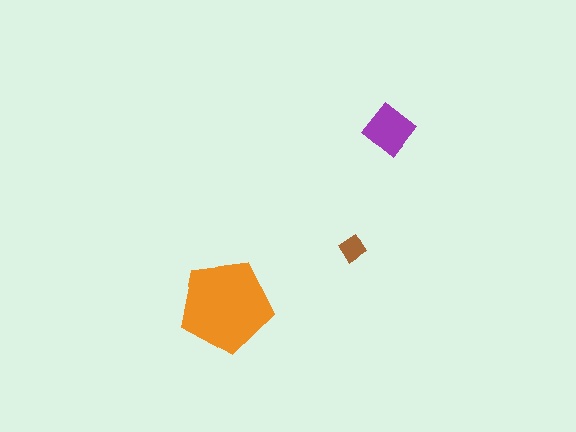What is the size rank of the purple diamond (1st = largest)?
2nd.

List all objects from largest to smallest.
The orange pentagon, the purple diamond, the brown diamond.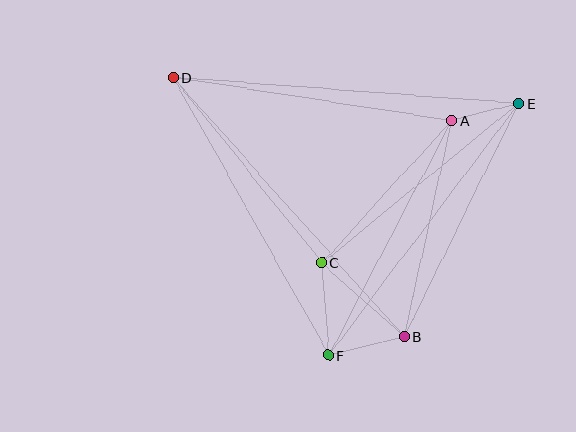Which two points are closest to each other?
Points A and E are closest to each other.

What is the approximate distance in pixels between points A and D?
The distance between A and D is approximately 282 pixels.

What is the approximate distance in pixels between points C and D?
The distance between C and D is approximately 238 pixels.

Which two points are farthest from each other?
Points D and E are farthest from each other.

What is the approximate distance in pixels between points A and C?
The distance between A and C is approximately 193 pixels.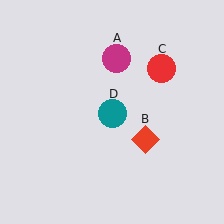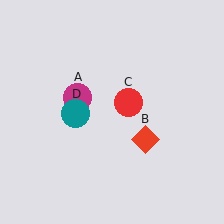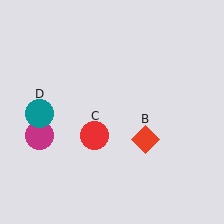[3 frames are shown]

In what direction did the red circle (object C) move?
The red circle (object C) moved down and to the left.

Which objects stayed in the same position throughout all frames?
Red diamond (object B) remained stationary.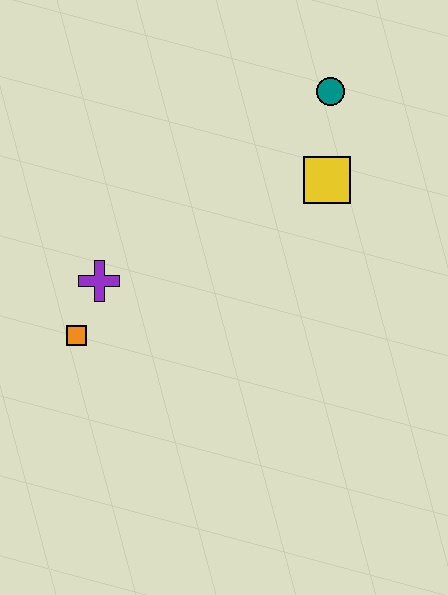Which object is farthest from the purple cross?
The teal circle is farthest from the purple cross.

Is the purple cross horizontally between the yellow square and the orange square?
Yes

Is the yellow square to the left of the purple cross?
No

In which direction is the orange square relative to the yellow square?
The orange square is to the left of the yellow square.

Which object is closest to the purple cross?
The orange square is closest to the purple cross.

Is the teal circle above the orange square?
Yes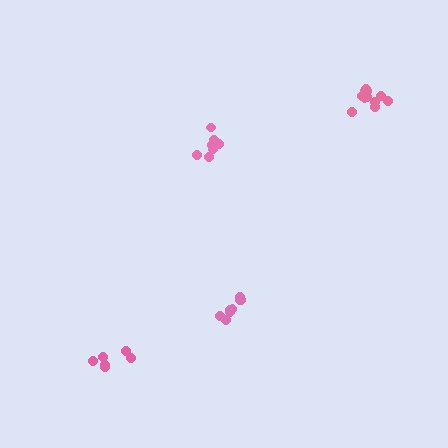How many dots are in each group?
Group 1: 8 dots, Group 2: 11 dots, Group 3: 6 dots, Group 4: 7 dots (32 total).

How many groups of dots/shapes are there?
There are 4 groups.